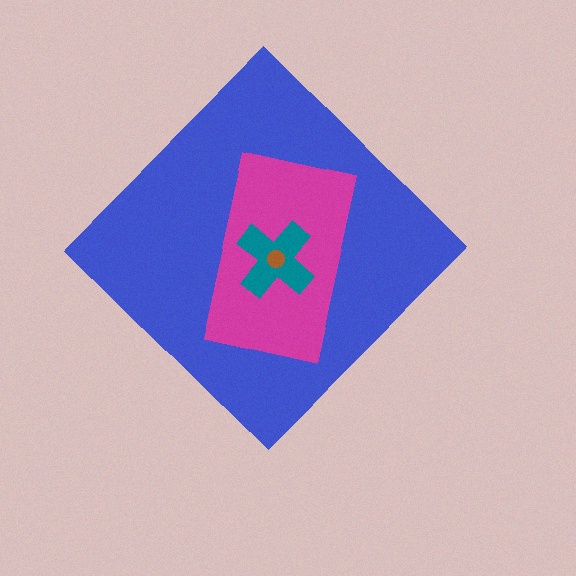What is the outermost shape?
The blue diamond.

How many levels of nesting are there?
4.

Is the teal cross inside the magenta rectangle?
Yes.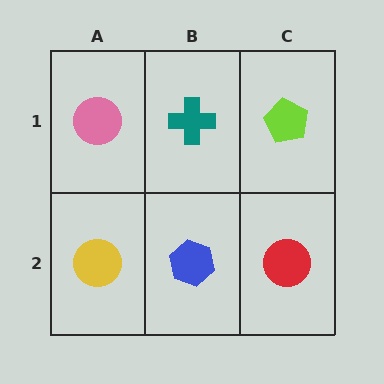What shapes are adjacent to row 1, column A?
A yellow circle (row 2, column A), a teal cross (row 1, column B).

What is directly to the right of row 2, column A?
A blue hexagon.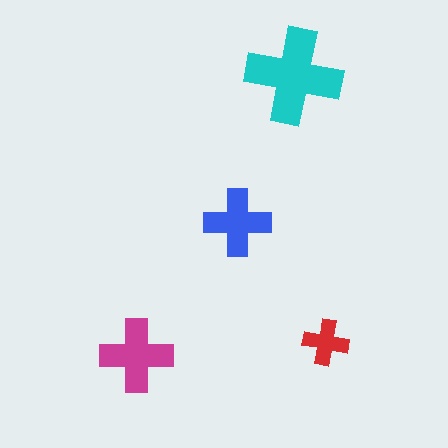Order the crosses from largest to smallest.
the cyan one, the magenta one, the blue one, the red one.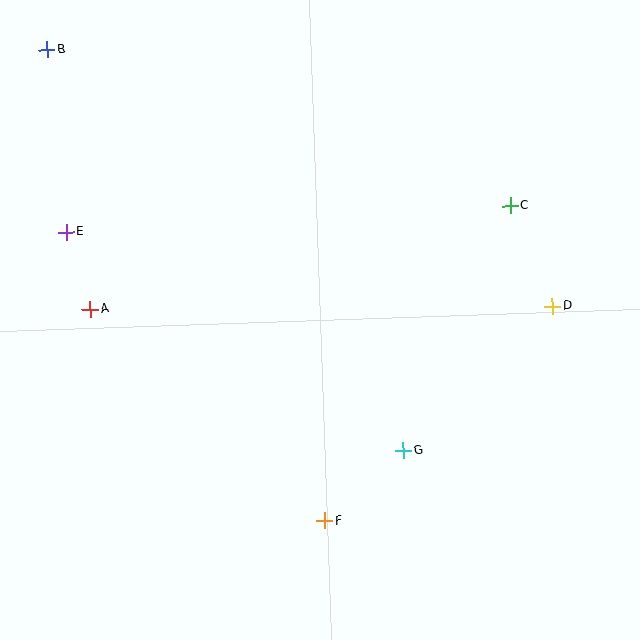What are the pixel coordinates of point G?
Point G is at (403, 450).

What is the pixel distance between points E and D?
The distance between E and D is 492 pixels.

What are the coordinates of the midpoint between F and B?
The midpoint between F and B is at (186, 285).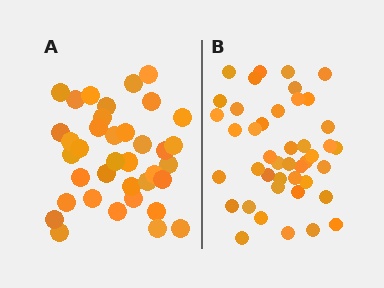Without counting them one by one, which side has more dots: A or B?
Region B (the right region) has more dots.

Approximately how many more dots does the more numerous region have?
Region B has about 6 more dots than region A.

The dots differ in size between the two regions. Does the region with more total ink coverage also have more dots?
No. Region A has more total ink coverage because its dots are larger, but region B actually contains more individual dots. Total area can be misleading — the number of items is what matters here.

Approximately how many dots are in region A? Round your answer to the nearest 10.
About 40 dots. (The exact count is 37, which rounds to 40.)